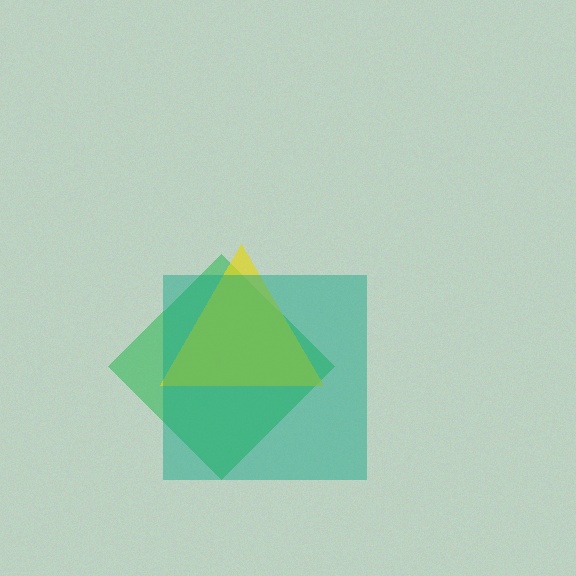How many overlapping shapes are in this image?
There are 3 overlapping shapes in the image.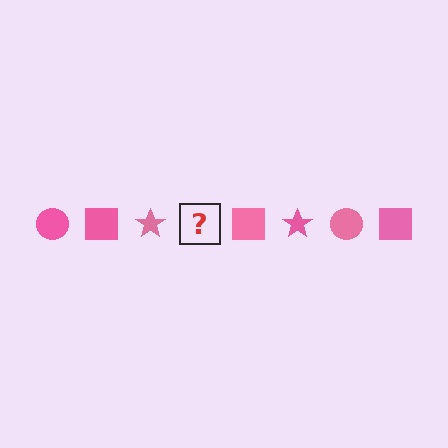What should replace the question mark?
The question mark should be replaced with a pink circle.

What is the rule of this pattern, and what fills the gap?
The rule is that the pattern cycles through circle, square, star shapes in pink. The gap should be filled with a pink circle.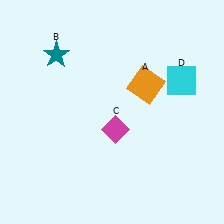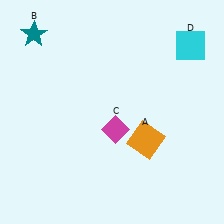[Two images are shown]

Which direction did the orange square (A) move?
The orange square (A) moved down.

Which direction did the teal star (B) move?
The teal star (B) moved left.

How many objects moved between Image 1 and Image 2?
3 objects moved between the two images.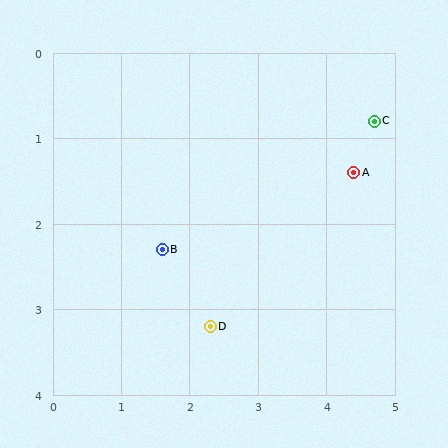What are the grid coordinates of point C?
Point C is at approximately (4.7, 0.8).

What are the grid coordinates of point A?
Point A is at approximately (4.4, 1.4).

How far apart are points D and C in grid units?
Points D and C are about 3.4 grid units apart.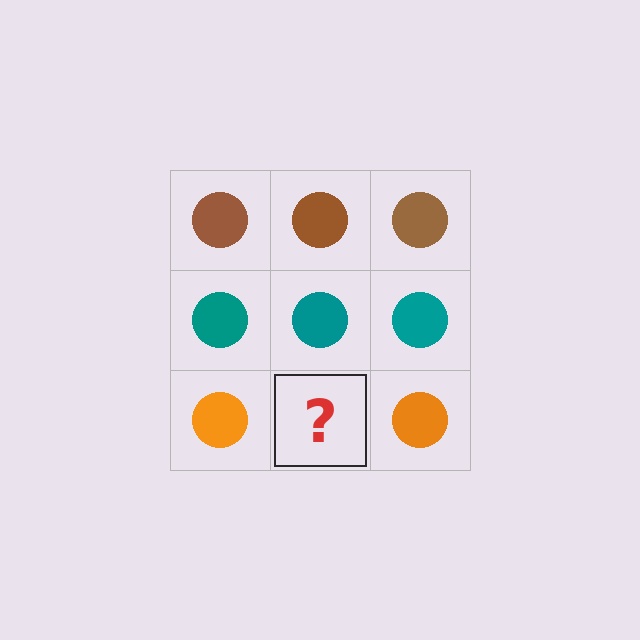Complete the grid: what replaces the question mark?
The question mark should be replaced with an orange circle.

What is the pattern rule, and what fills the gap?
The rule is that each row has a consistent color. The gap should be filled with an orange circle.